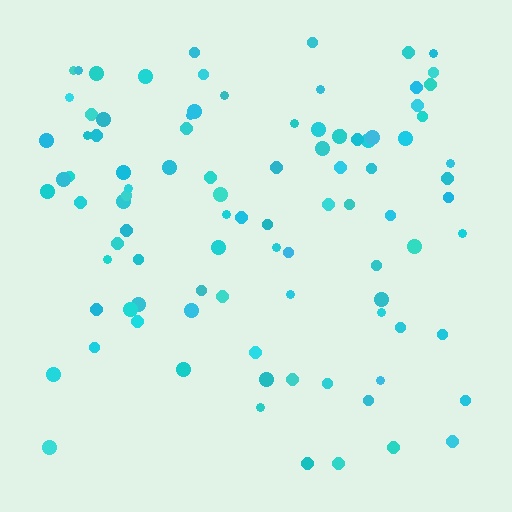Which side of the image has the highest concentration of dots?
The top.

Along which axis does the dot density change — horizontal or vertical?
Vertical.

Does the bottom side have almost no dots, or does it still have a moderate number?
Still a moderate number, just noticeably fewer than the top.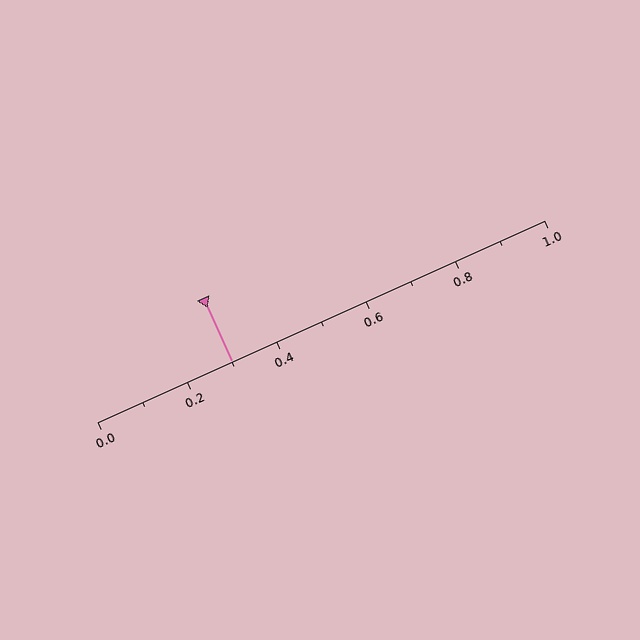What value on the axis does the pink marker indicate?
The marker indicates approximately 0.3.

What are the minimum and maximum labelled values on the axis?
The axis runs from 0.0 to 1.0.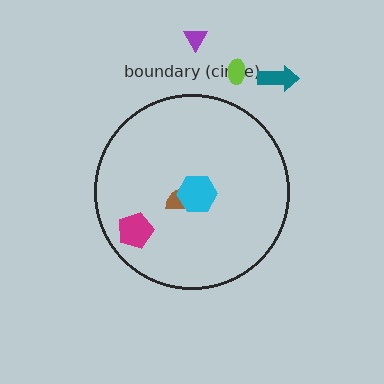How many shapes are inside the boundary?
3 inside, 3 outside.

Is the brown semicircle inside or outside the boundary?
Inside.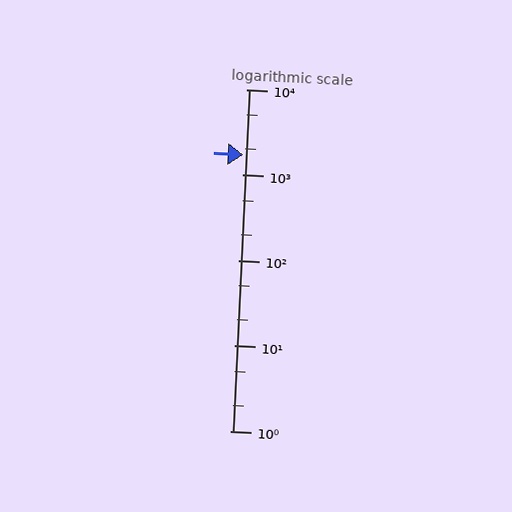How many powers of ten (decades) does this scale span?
The scale spans 4 decades, from 1 to 10000.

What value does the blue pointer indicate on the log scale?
The pointer indicates approximately 1700.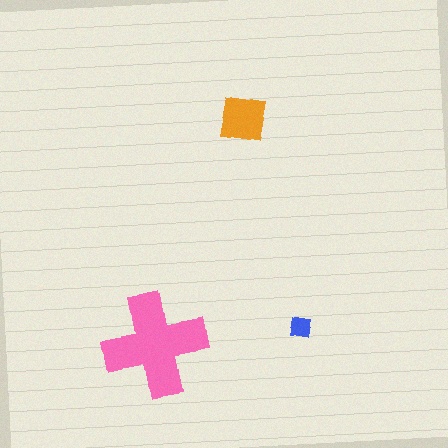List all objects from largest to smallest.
The pink cross, the orange square, the blue square.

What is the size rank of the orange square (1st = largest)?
2nd.